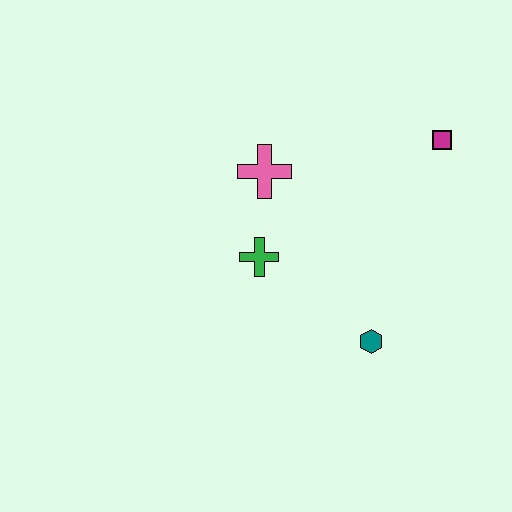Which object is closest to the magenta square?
The pink cross is closest to the magenta square.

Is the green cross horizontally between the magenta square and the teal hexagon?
No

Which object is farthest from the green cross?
The magenta square is farthest from the green cross.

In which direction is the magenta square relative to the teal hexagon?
The magenta square is above the teal hexagon.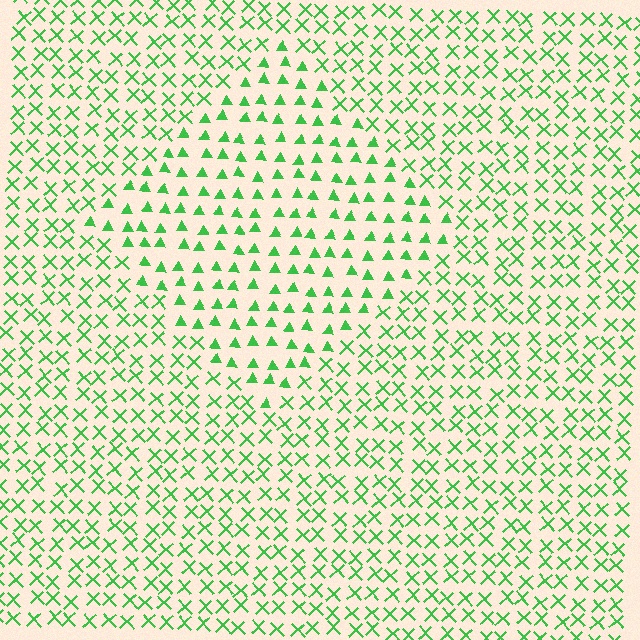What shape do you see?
I see a diamond.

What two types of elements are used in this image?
The image uses triangles inside the diamond region and X marks outside it.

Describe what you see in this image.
The image is filled with small green elements arranged in a uniform grid. A diamond-shaped region contains triangles, while the surrounding area contains X marks. The boundary is defined purely by the change in element shape.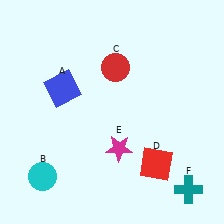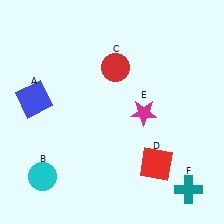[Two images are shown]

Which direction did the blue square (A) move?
The blue square (A) moved left.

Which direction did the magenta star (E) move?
The magenta star (E) moved up.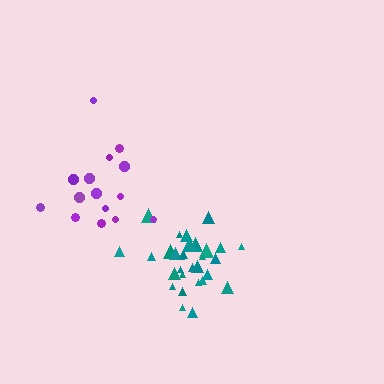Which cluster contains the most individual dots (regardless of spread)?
Teal (32).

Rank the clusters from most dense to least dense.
teal, purple.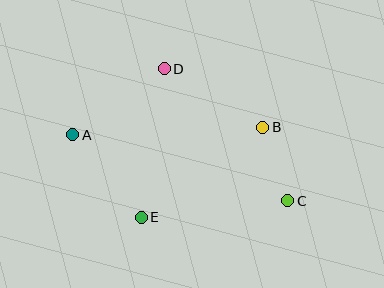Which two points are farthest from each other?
Points A and C are farthest from each other.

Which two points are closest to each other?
Points B and C are closest to each other.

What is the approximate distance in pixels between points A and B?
The distance between A and B is approximately 190 pixels.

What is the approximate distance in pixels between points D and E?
The distance between D and E is approximately 150 pixels.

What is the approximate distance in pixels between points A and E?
The distance between A and E is approximately 107 pixels.